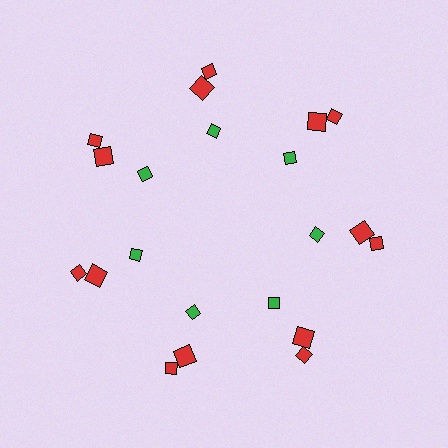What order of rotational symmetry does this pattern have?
This pattern has 7-fold rotational symmetry.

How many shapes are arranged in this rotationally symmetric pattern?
There are 21 shapes, arranged in 7 groups of 3.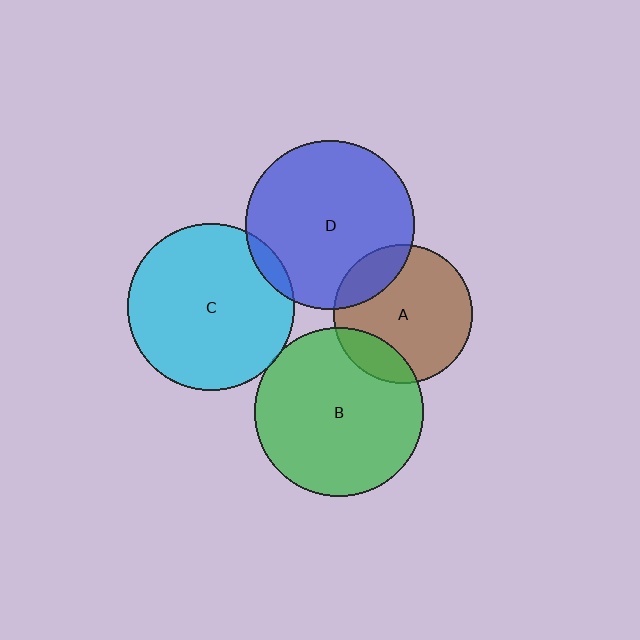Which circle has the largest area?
Circle B (green).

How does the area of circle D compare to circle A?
Approximately 1.5 times.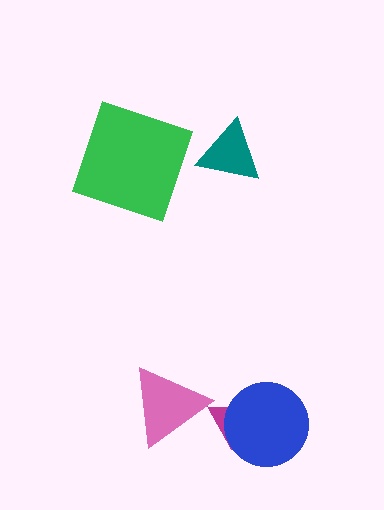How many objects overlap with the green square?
0 objects overlap with the green square.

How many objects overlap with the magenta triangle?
2 objects overlap with the magenta triangle.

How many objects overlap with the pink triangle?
1 object overlaps with the pink triangle.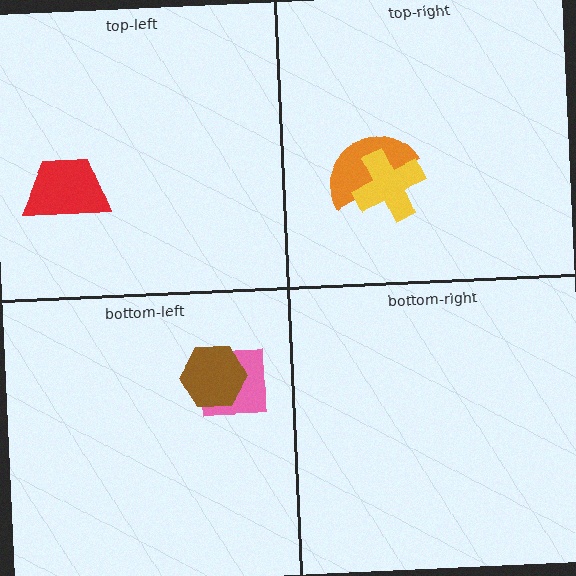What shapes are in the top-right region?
The orange semicircle, the yellow cross.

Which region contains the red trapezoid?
The top-left region.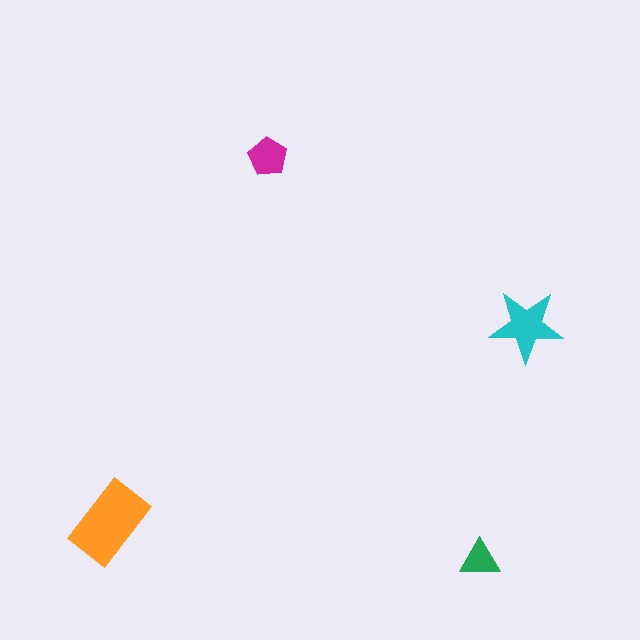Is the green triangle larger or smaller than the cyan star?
Smaller.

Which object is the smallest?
The green triangle.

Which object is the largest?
The orange rectangle.